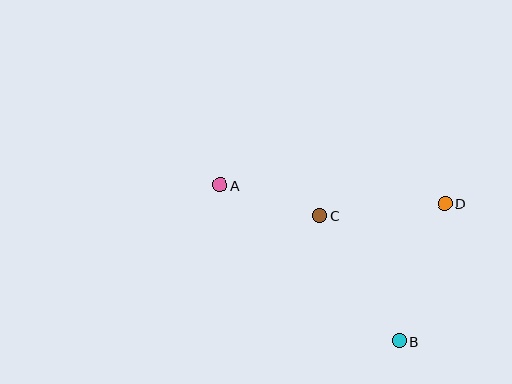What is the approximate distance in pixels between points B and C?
The distance between B and C is approximately 149 pixels.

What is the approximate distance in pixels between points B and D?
The distance between B and D is approximately 145 pixels.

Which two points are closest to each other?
Points A and C are closest to each other.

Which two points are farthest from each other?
Points A and B are farthest from each other.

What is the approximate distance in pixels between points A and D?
The distance between A and D is approximately 226 pixels.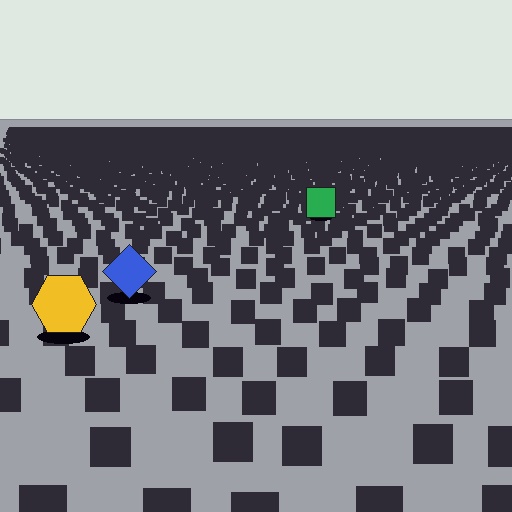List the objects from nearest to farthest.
From nearest to farthest: the yellow hexagon, the blue diamond, the green square.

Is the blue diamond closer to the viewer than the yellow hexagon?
No. The yellow hexagon is closer — you can tell from the texture gradient: the ground texture is coarser near it.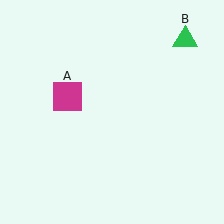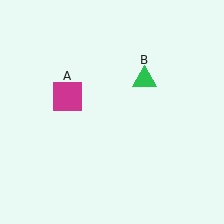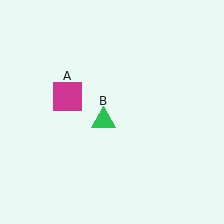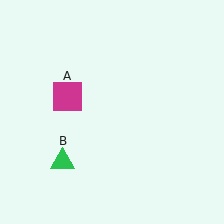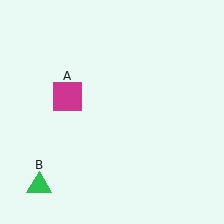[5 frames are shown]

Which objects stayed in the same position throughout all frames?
Magenta square (object A) remained stationary.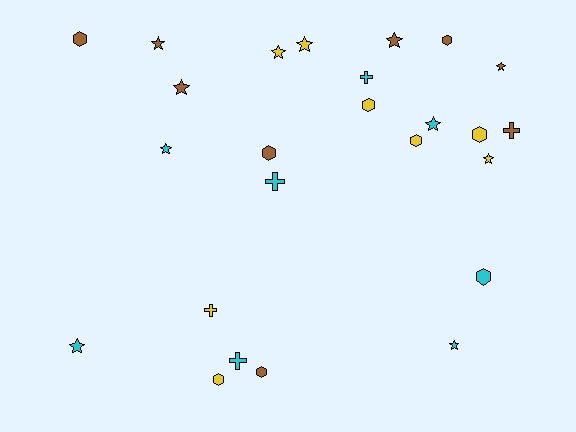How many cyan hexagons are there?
There is 1 cyan hexagon.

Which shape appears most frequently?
Star, with 11 objects.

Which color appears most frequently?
Brown, with 9 objects.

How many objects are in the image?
There are 25 objects.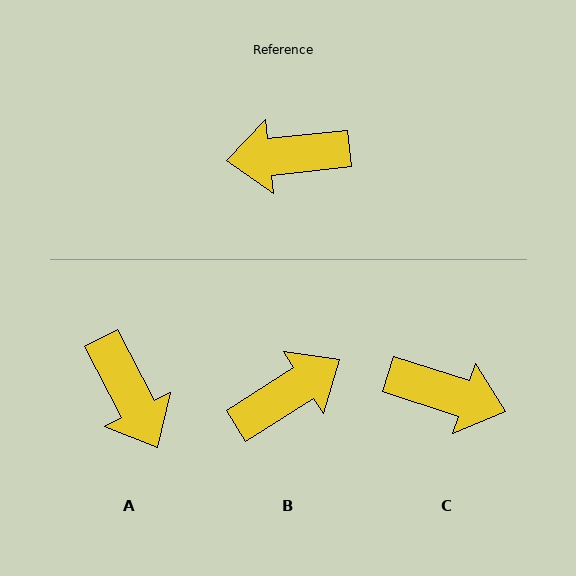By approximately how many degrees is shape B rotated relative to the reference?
Approximately 153 degrees clockwise.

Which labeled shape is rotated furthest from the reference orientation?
C, about 156 degrees away.